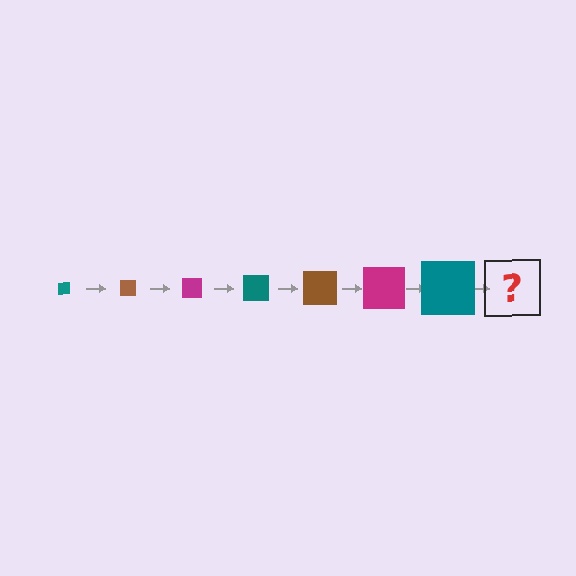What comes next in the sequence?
The next element should be a brown square, larger than the previous one.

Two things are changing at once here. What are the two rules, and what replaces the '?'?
The two rules are that the square grows larger each step and the color cycles through teal, brown, and magenta. The '?' should be a brown square, larger than the previous one.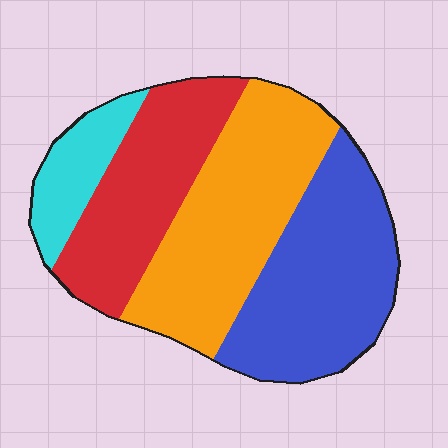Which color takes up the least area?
Cyan, at roughly 10%.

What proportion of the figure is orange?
Orange covers roughly 35% of the figure.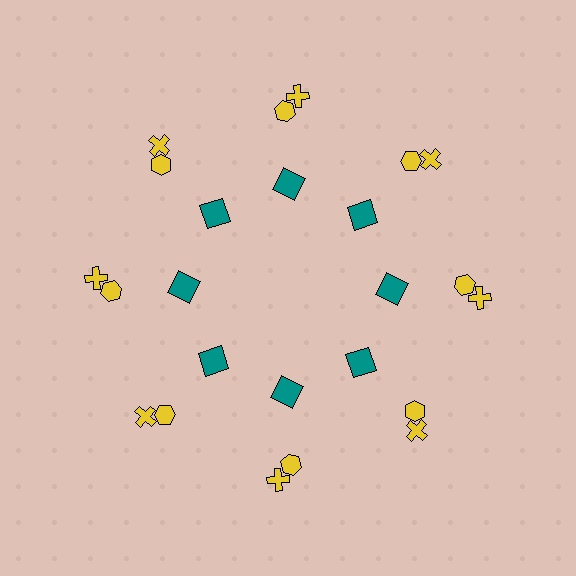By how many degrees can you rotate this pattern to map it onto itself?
The pattern maps onto itself every 45 degrees of rotation.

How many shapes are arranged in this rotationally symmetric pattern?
There are 24 shapes, arranged in 8 groups of 3.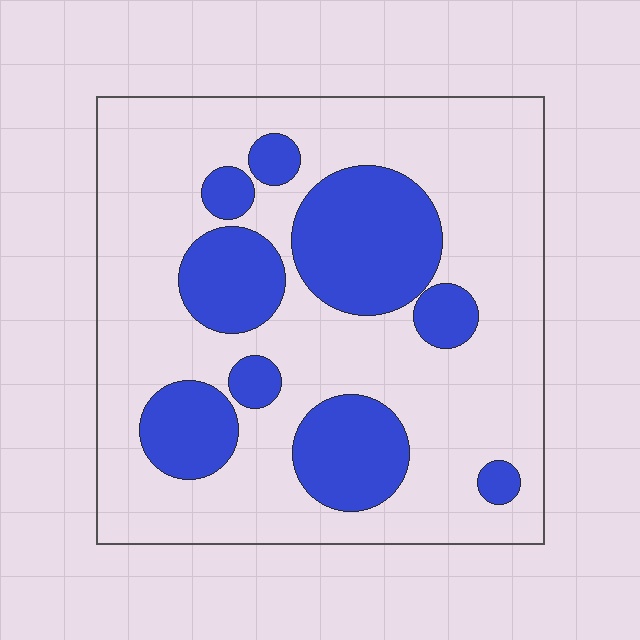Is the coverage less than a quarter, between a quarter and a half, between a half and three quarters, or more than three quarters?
Between a quarter and a half.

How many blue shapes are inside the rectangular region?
9.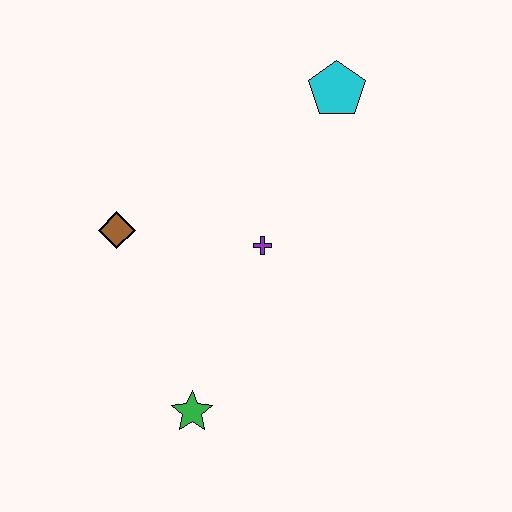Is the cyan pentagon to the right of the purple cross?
Yes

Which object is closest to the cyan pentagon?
The purple cross is closest to the cyan pentagon.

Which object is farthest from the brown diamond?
The cyan pentagon is farthest from the brown diamond.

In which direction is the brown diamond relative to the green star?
The brown diamond is above the green star.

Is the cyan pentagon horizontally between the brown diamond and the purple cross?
No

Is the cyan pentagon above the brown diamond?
Yes